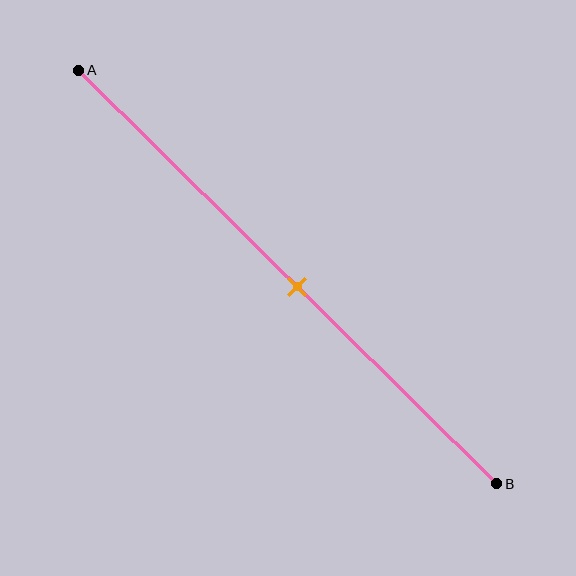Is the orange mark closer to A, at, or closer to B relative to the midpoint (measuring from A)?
The orange mark is approximately at the midpoint of segment AB.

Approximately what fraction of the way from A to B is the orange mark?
The orange mark is approximately 50% of the way from A to B.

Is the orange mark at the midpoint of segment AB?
Yes, the mark is approximately at the midpoint.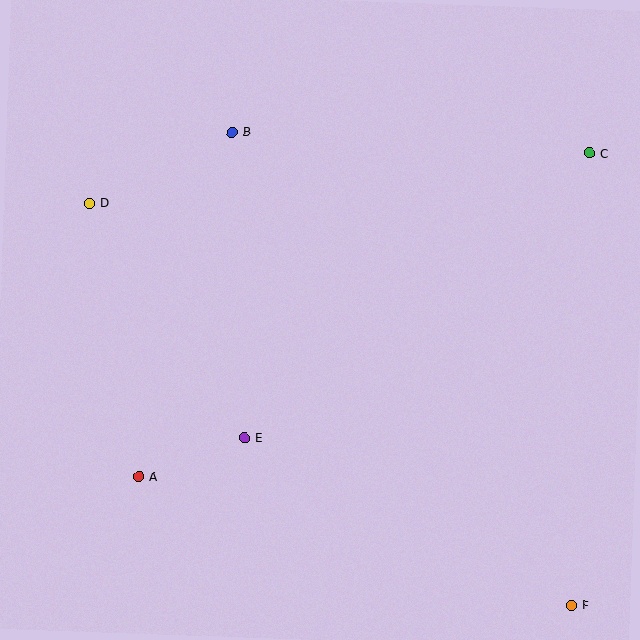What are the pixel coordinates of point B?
Point B is at (232, 132).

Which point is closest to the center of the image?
Point E at (244, 438) is closest to the center.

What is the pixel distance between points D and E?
The distance between D and E is 281 pixels.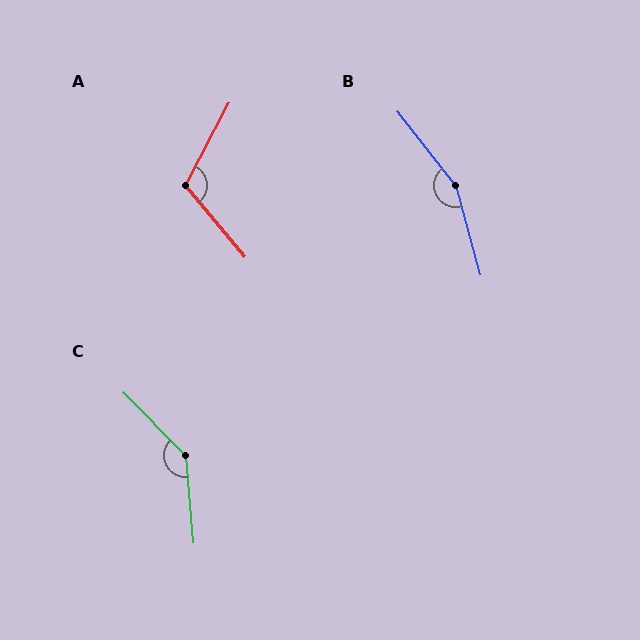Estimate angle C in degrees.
Approximately 141 degrees.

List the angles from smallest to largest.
A (112°), C (141°), B (157°).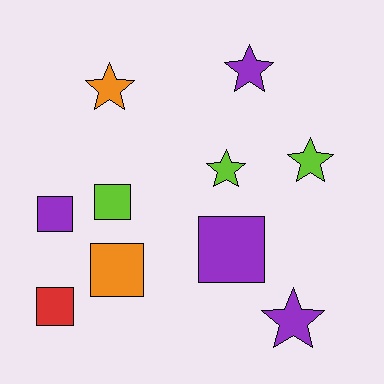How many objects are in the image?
There are 10 objects.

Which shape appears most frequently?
Star, with 5 objects.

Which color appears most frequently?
Purple, with 4 objects.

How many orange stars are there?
There is 1 orange star.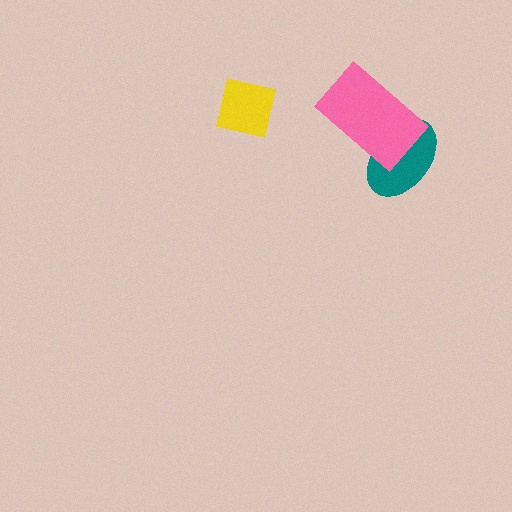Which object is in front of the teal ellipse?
The pink rectangle is in front of the teal ellipse.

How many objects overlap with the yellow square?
0 objects overlap with the yellow square.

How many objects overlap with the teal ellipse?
1 object overlaps with the teal ellipse.